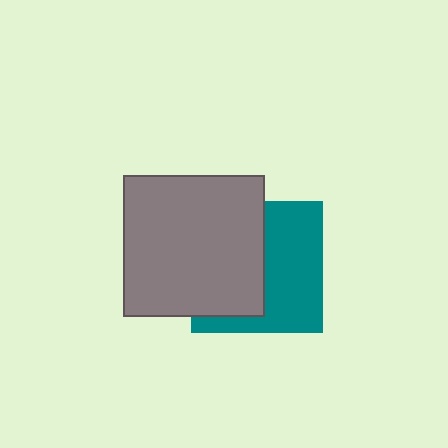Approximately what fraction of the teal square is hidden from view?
Roughly 49% of the teal square is hidden behind the gray square.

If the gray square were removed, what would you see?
You would see the complete teal square.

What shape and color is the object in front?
The object in front is a gray square.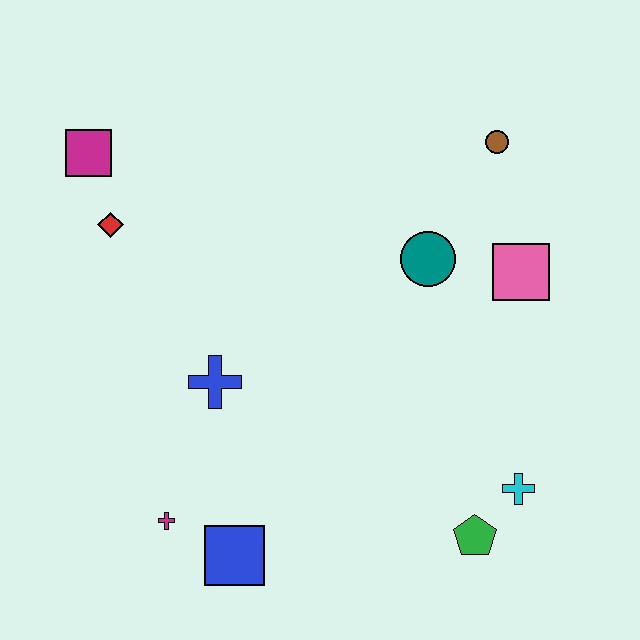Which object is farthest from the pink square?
The magenta square is farthest from the pink square.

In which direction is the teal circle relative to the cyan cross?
The teal circle is above the cyan cross.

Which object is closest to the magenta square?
The red diamond is closest to the magenta square.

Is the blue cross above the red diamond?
No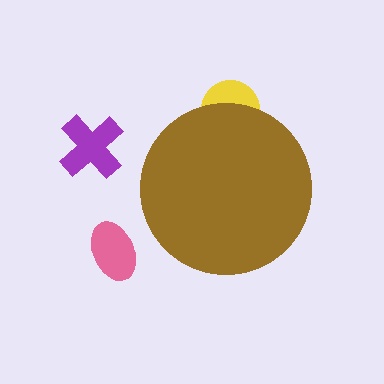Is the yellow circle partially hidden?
Yes, the yellow circle is partially hidden behind the brown circle.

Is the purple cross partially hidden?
No, the purple cross is fully visible.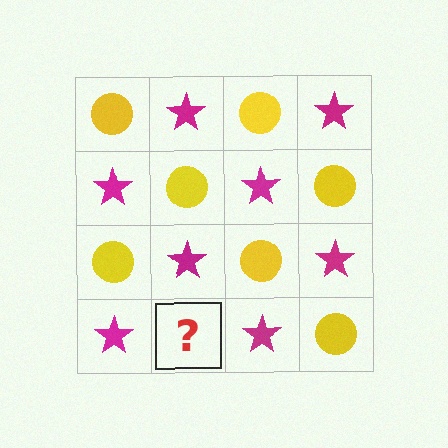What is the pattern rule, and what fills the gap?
The rule is that it alternates yellow circle and magenta star in a checkerboard pattern. The gap should be filled with a yellow circle.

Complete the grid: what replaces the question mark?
The question mark should be replaced with a yellow circle.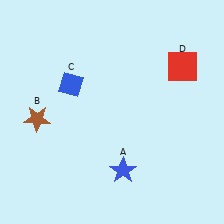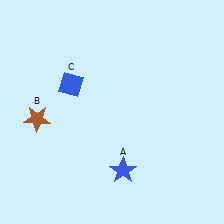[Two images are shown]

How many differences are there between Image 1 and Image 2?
There is 1 difference between the two images.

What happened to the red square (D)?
The red square (D) was removed in Image 2. It was in the top-right area of Image 1.